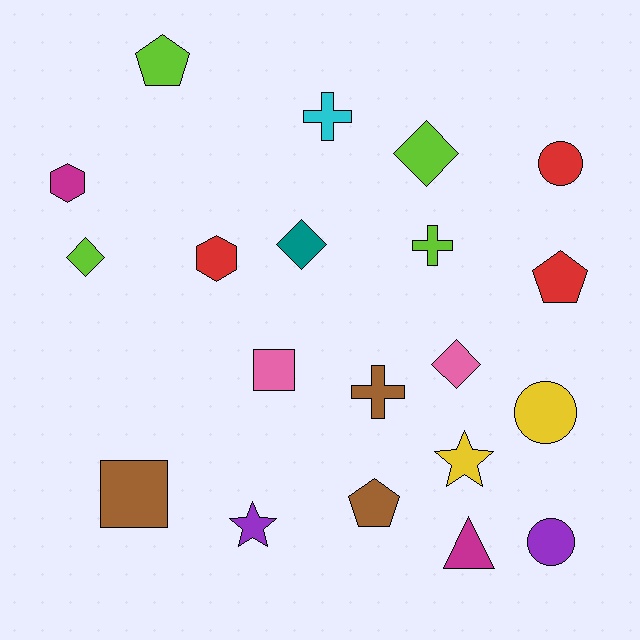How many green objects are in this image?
There are no green objects.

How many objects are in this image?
There are 20 objects.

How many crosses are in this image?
There are 3 crosses.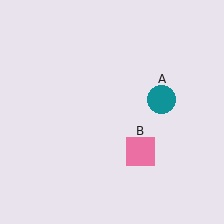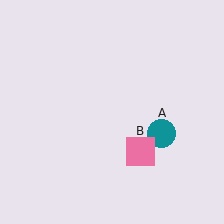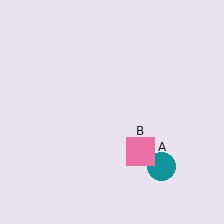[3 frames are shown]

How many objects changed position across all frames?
1 object changed position: teal circle (object A).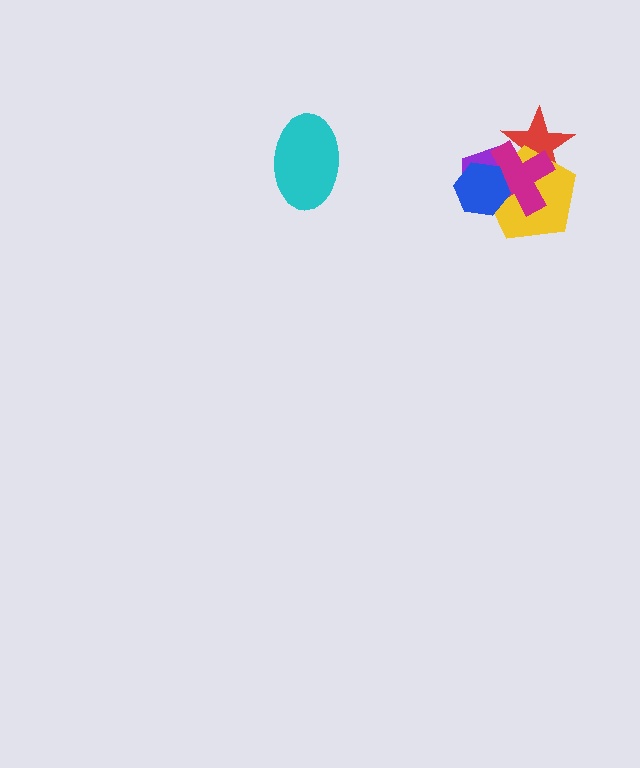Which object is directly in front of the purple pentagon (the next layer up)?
The red star is directly in front of the purple pentagon.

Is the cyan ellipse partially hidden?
No, no other shape covers it.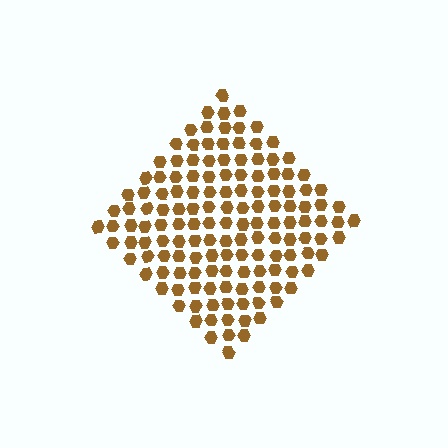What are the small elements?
The small elements are hexagons.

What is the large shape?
The large shape is a diamond.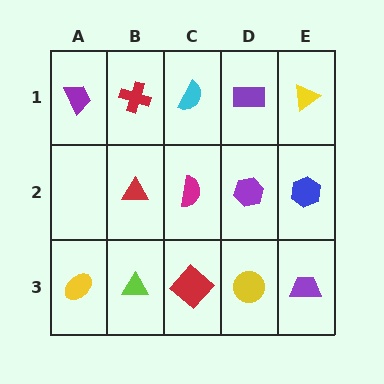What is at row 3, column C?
A red diamond.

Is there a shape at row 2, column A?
No, that cell is empty.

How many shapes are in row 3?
5 shapes.